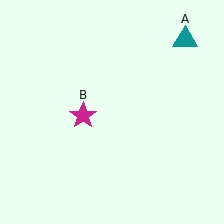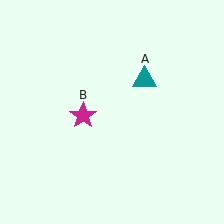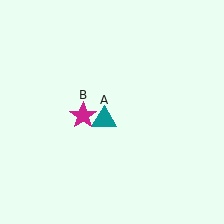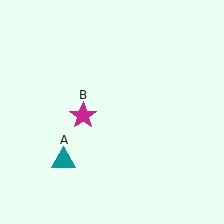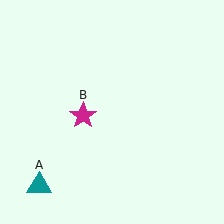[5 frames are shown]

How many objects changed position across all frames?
1 object changed position: teal triangle (object A).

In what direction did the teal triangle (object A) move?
The teal triangle (object A) moved down and to the left.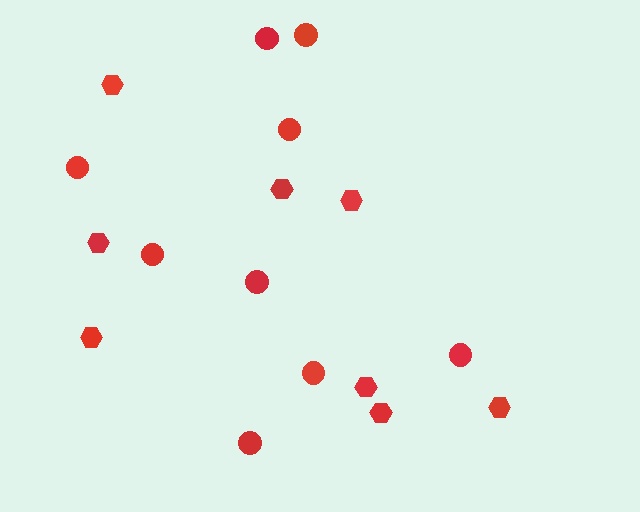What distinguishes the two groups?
There are 2 groups: one group of hexagons (8) and one group of circles (9).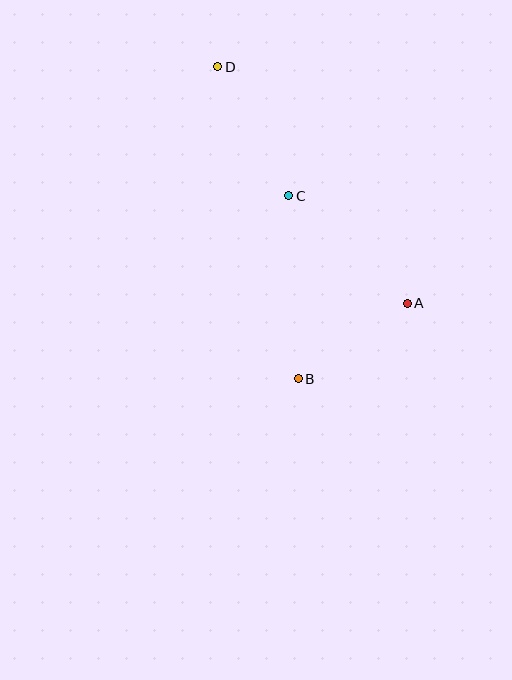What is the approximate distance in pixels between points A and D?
The distance between A and D is approximately 303 pixels.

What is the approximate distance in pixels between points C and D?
The distance between C and D is approximately 148 pixels.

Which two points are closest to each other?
Points A and B are closest to each other.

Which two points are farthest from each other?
Points B and D are farthest from each other.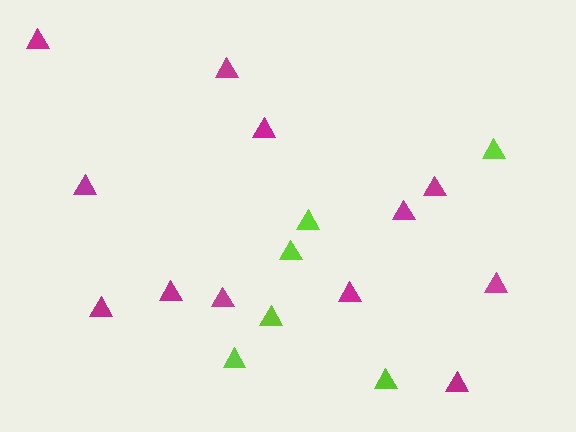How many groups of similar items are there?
There are 2 groups: one group of lime triangles (6) and one group of magenta triangles (12).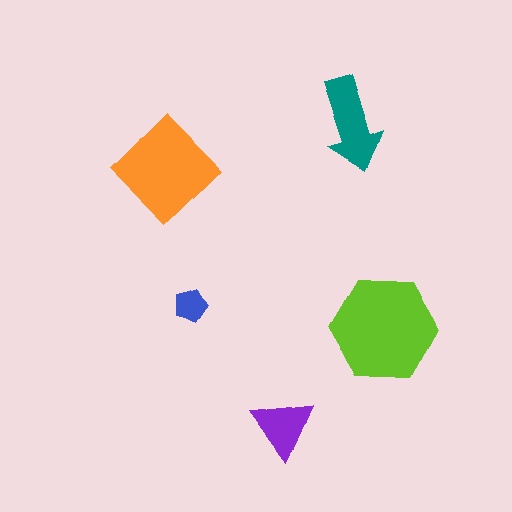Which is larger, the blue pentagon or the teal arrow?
The teal arrow.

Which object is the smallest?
The blue pentagon.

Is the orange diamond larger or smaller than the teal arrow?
Larger.